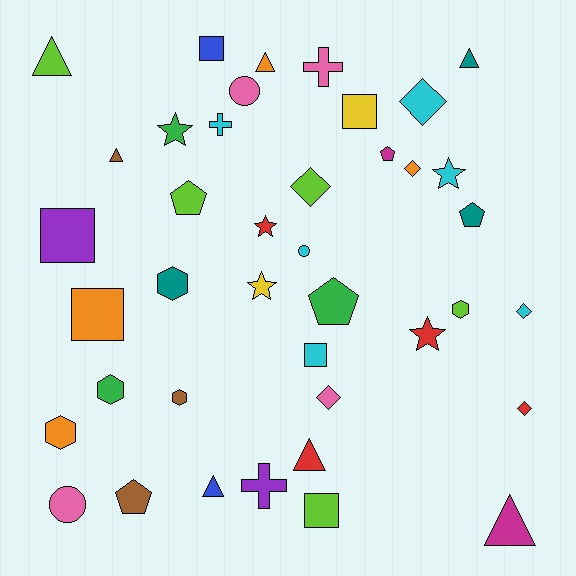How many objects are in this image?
There are 40 objects.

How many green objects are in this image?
There are 3 green objects.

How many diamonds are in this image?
There are 6 diamonds.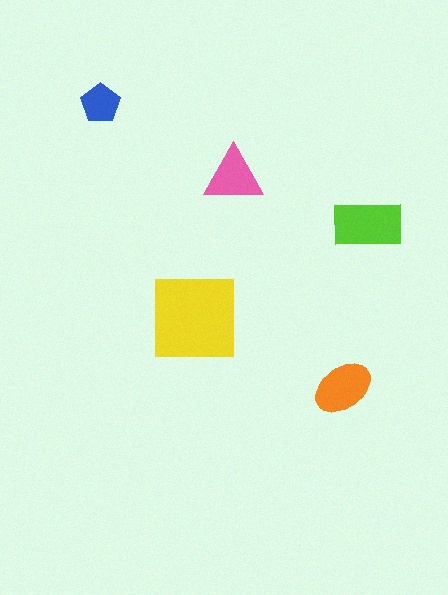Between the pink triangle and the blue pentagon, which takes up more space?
The pink triangle.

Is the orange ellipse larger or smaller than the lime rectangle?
Smaller.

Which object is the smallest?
The blue pentagon.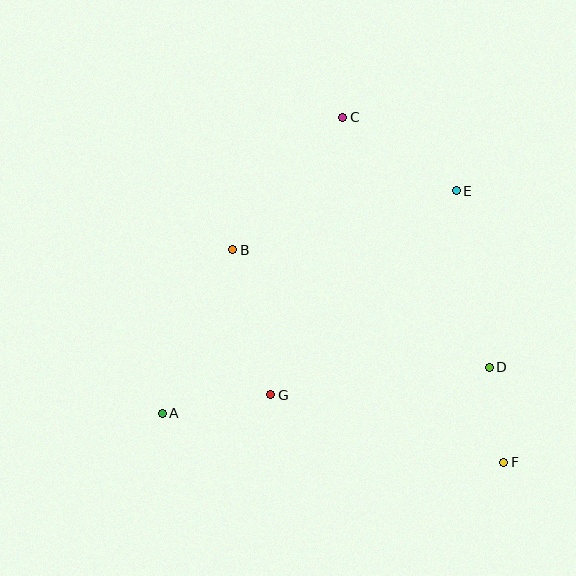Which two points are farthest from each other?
Points C and F are farthest from each other.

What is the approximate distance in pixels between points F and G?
The distance between F and G is approximately 242 pixels.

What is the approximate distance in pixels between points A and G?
The distance between A and G is approximately 110 pixels.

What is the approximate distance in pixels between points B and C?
The distance between B and C is approximately 172 pixels.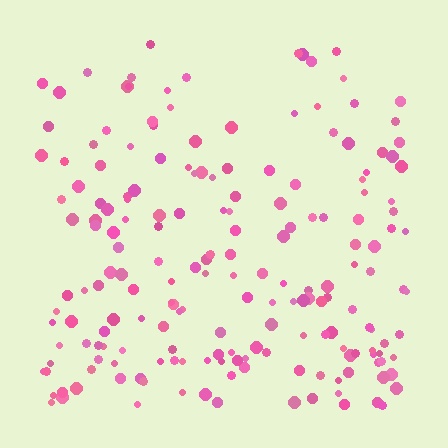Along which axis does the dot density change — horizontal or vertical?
Vertical.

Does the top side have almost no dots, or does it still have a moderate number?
Still a moderate number, just noticeably fewer than the bottom.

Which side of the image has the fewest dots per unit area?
The top.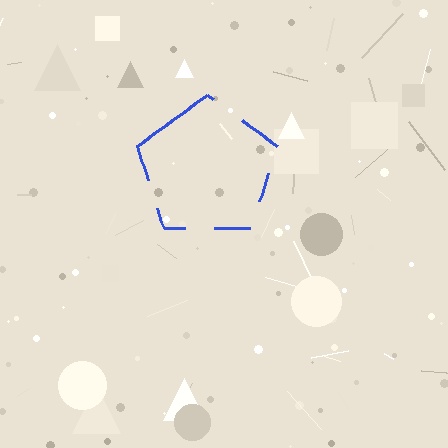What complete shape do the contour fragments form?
The contour fragments form a pentagon.